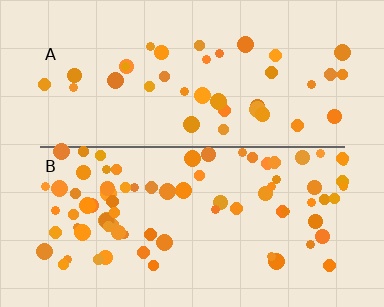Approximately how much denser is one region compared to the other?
Approximately 2.1× — region B over region A.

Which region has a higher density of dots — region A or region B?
B (the bottom).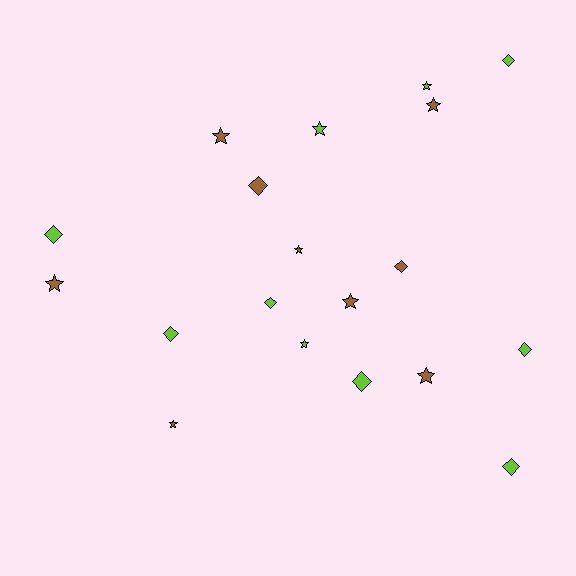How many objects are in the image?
There are 19 objects.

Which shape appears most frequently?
Star, with 10 objects.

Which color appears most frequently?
Lime, with 10 objects.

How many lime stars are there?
There are 3 lime stars.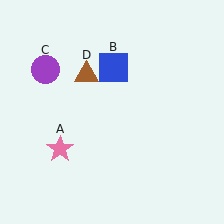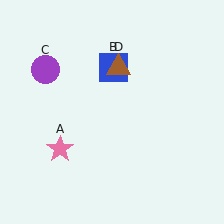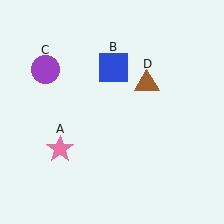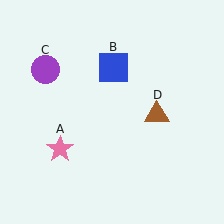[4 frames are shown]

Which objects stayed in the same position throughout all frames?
Pink star (object A) and blue square (object B) and purple circle (object C) remained stationary.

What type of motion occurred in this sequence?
The brown triangle (object D) rotated clockwise around the center of the scene.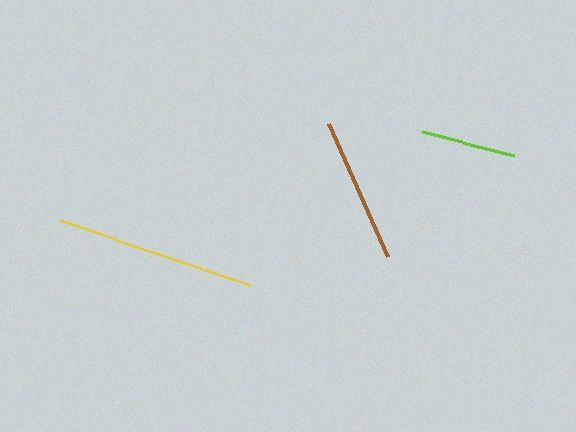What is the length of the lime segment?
The lime segment is approximately 95 pixels long.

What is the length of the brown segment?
The brown segment is approximately 145 pixels long.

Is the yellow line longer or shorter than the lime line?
The yellow line is longer than the lime line.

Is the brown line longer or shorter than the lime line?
The brown line is longer than the lime line.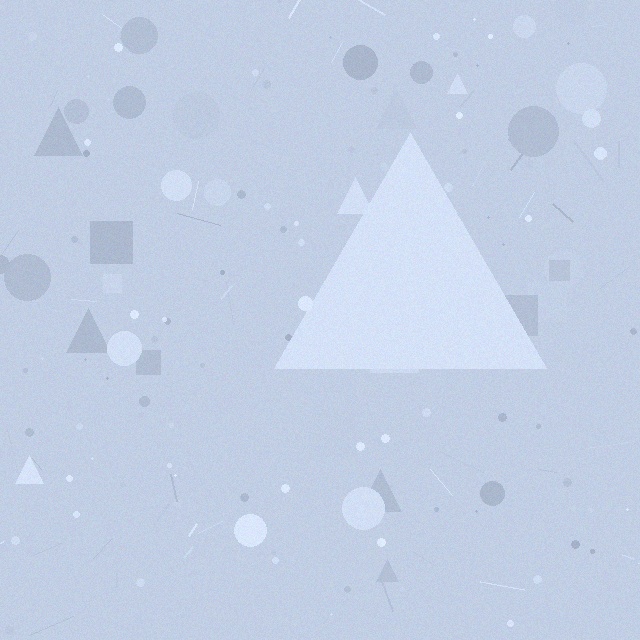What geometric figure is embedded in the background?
A triangle is embedded in the background.